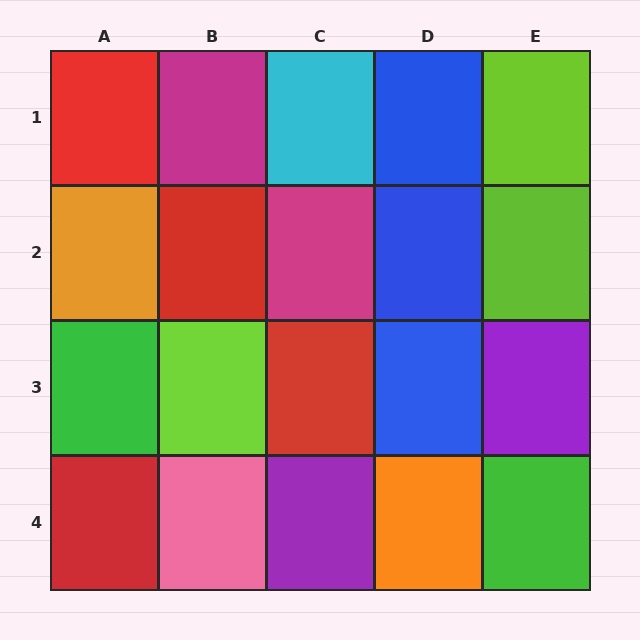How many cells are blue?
3 cells are blue.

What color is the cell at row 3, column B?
Lime.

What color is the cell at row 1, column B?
Magenta.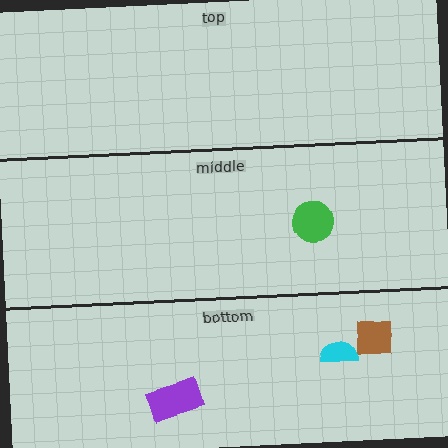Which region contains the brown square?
The bottom region.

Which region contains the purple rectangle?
The bottom region.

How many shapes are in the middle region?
1.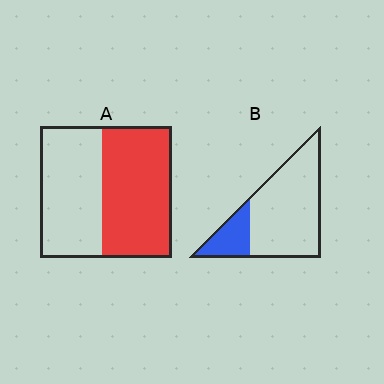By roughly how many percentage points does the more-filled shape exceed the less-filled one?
By roughly 30 percentage points (A over B).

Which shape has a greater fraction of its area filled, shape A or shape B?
Shape A.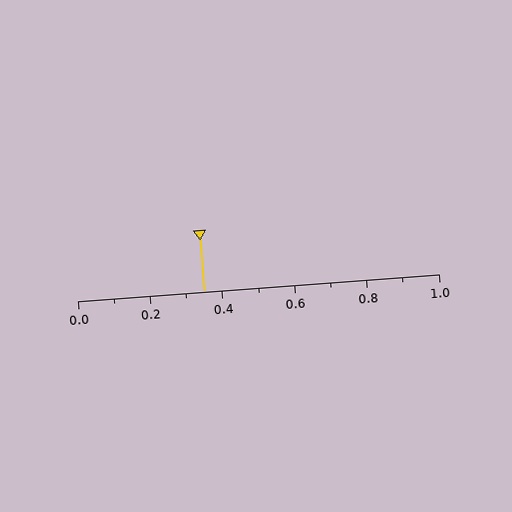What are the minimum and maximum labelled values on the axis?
The axis runs from 0.0 to 1.0.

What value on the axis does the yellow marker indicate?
The marker indicates approximately 0.35.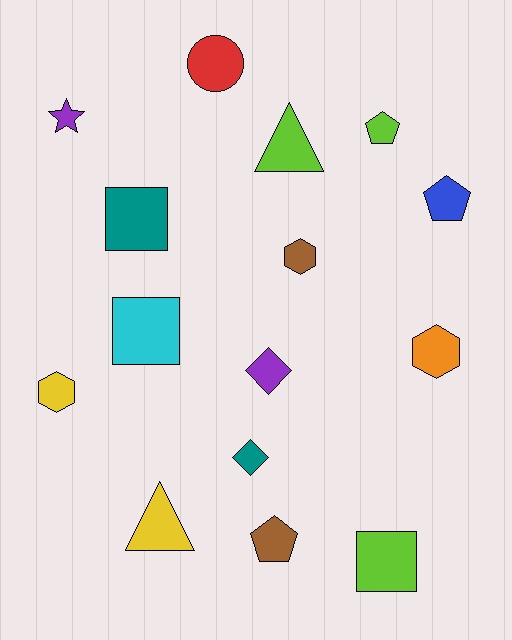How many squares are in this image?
There are 3 squares.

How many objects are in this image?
There are 15 objects.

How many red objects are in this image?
There is 1 red object.